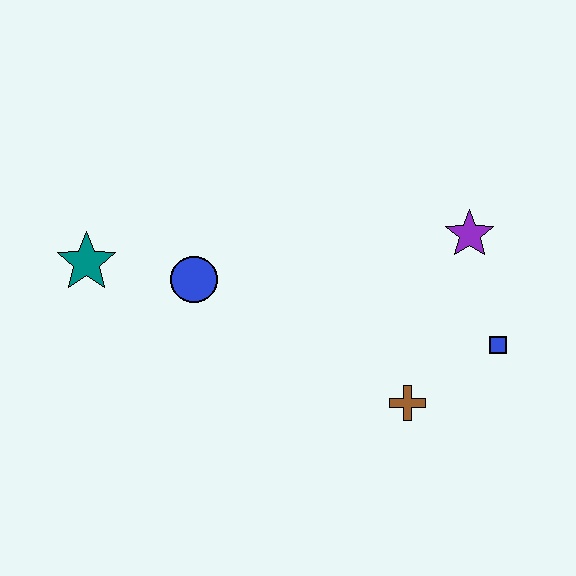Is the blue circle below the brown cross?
No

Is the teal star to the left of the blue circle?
Yes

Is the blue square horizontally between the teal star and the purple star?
No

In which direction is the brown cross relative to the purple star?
The brown cross is below the purple star.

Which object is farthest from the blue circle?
The blue square is farthest from the blue circle.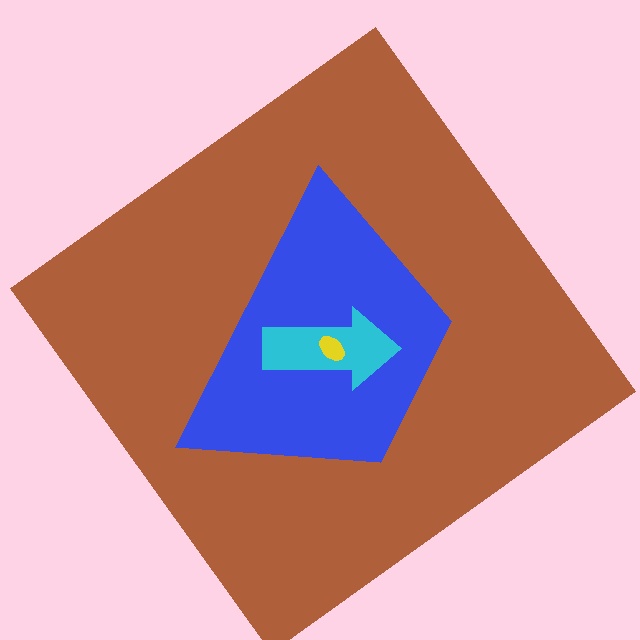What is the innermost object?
The yellow ellipse.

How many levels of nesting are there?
4.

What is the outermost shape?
The brown diamond.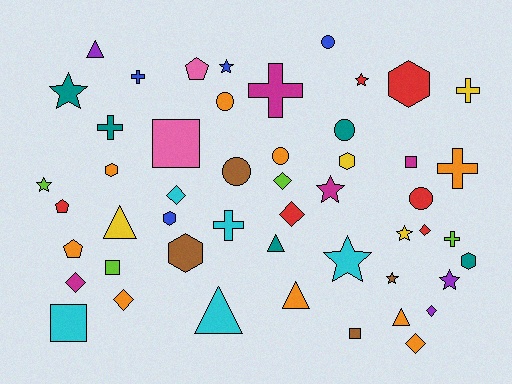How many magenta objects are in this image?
There are 4 magenta objects.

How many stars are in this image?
There are 9 stars.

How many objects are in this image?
There are 50 objects.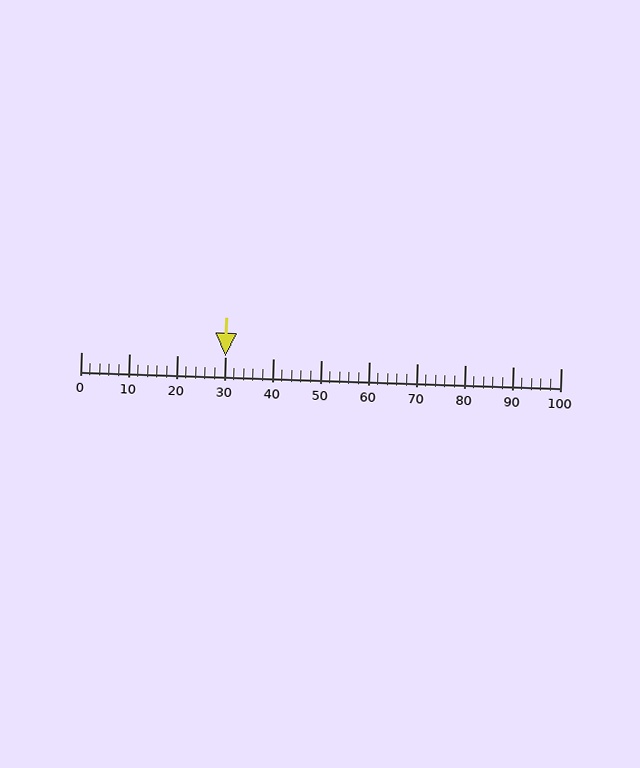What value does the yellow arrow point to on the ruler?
The yellow arrow points to approximately 30.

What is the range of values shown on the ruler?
The ruler shows values from 0 to 100.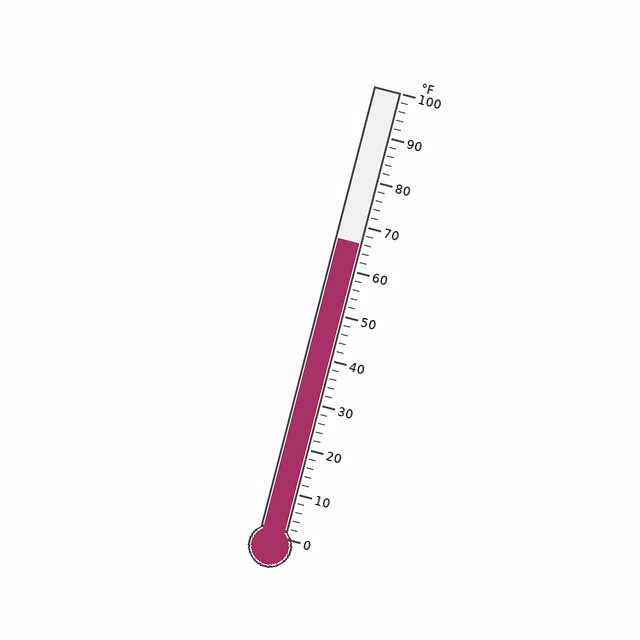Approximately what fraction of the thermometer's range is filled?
The thermometer is filled to approximately 65% of its range.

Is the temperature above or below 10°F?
The temperature is above 10°F.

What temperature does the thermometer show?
The thermometer shows approximately 66°F.